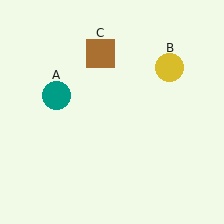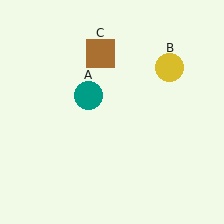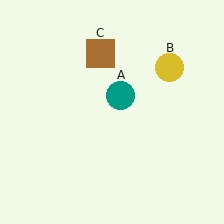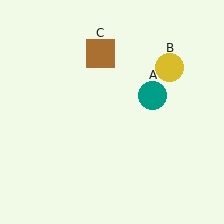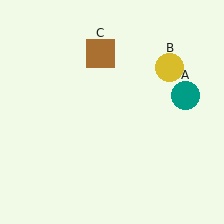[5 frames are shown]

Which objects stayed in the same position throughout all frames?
Yellow circle (object B) and brown square (object C) remained stationary.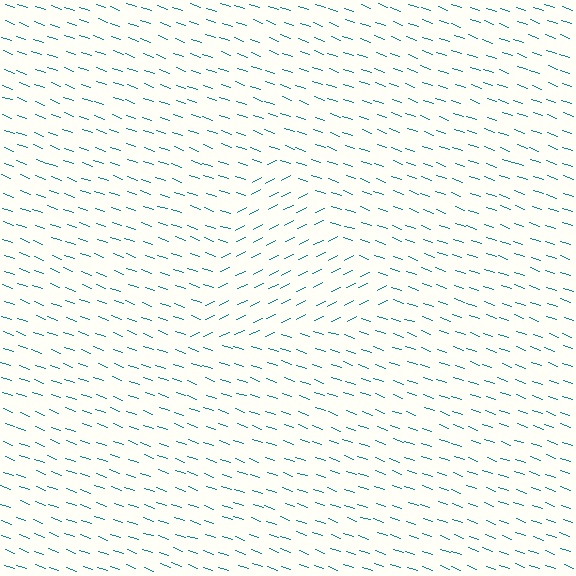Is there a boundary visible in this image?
Yes, there is a texture boundary formed by a change in line orientation.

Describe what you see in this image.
The image is filled with small teal line segments. A triangle region in the image has lines oriented differently from the surrounding lines, creating a visible texture boundary.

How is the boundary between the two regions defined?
The boundary is defined purely by a change in line orientation (approximately 45 degrees difference). All lines are the same color and thickness.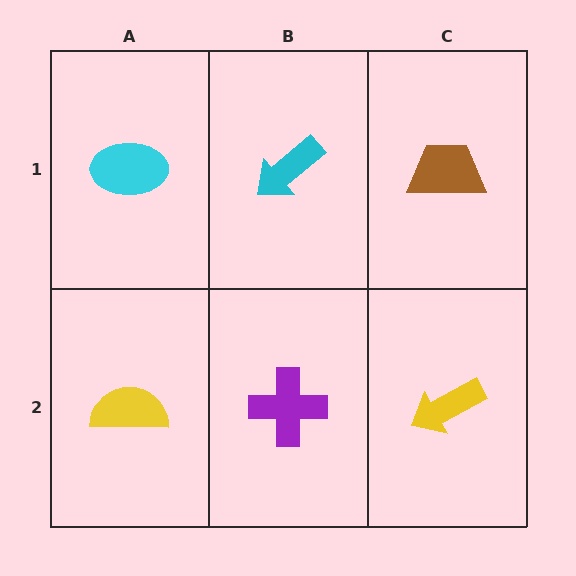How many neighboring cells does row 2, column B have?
3.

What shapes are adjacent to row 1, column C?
A yellow arrow (row 2, column C), a cyan arrow (row 1, column B).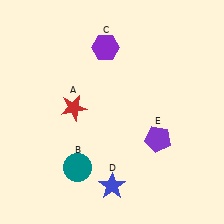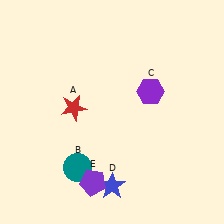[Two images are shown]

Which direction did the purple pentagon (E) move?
The purple pentagon (E) moved left.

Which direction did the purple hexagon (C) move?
The purple hexagon (C) moved right.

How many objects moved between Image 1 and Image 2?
2 objects moved between the two images.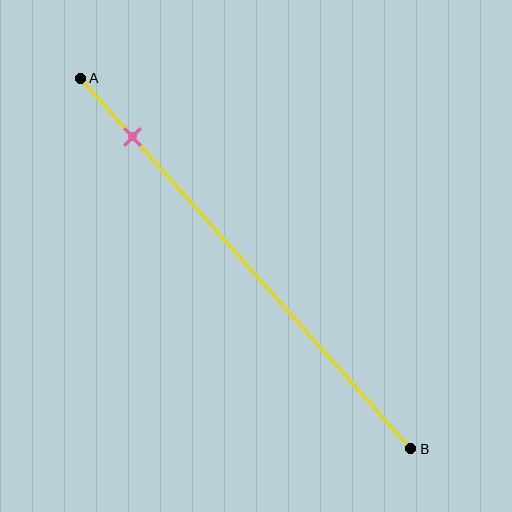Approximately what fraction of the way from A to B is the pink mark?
The pink mark is approximately 15% of the way from A to B.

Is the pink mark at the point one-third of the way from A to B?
No, the mark is at about 15% from A, not at the 33% one-third point.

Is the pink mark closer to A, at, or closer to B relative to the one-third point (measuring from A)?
The pink mark is closer to point A than the one-third point of segment AB.